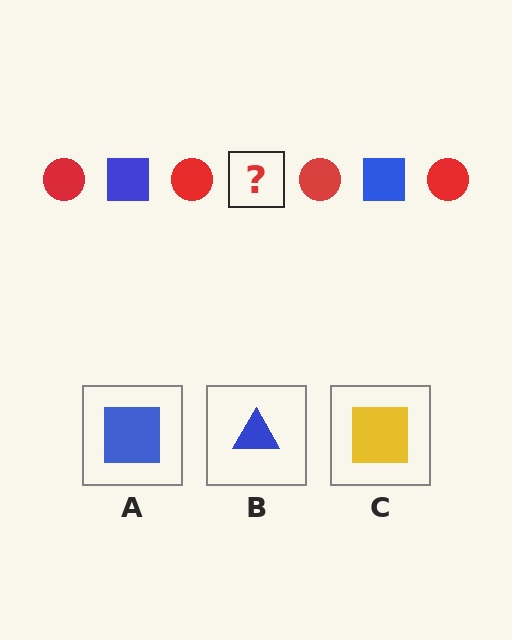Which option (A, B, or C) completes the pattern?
A.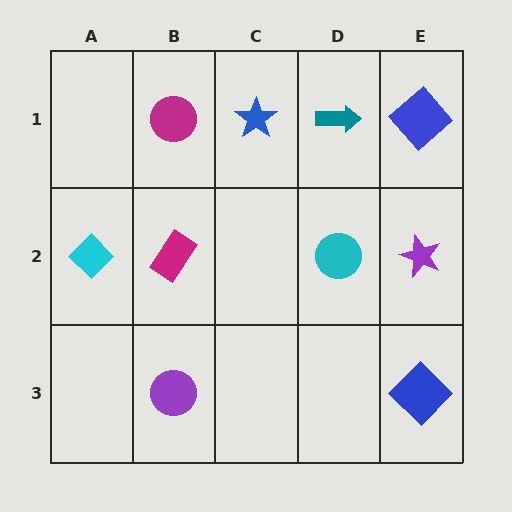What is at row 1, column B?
A magenta circle.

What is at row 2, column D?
A cyan circle.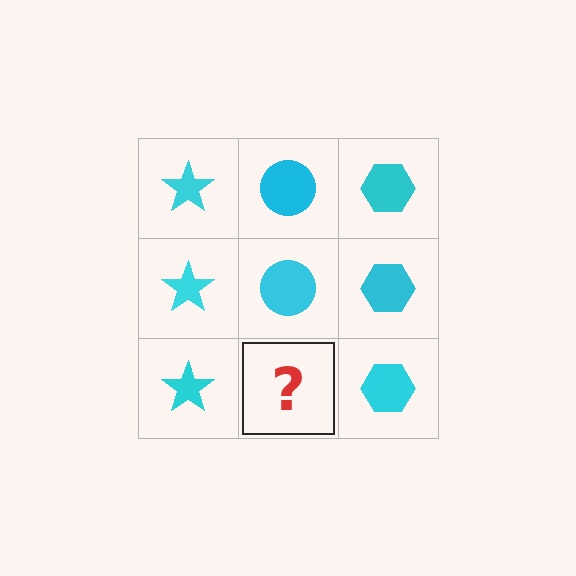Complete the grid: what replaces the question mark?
The question mark should be replaced with a cyan circle.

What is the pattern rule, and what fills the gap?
The rule is that each column has a consistent shape. The gap should be filled with a cyan circle.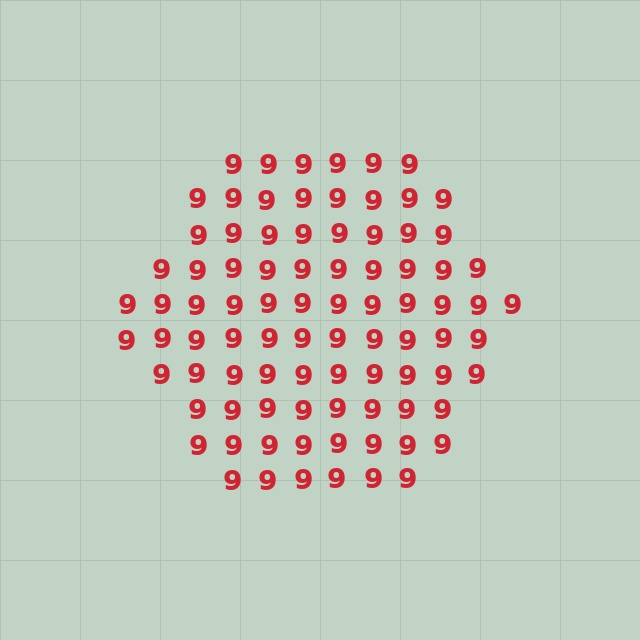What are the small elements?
The small elements are digit 9's.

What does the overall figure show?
The overall figure shows a hexagon.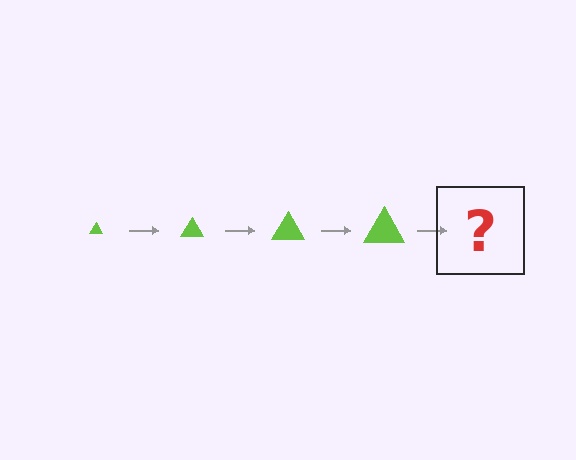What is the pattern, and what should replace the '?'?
The pattern is that the triangle gets progressively larger each step. The '?' should be a lime triangle, larger than the previous one.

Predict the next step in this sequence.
The next step is a lime triangle, larger than the previous one.